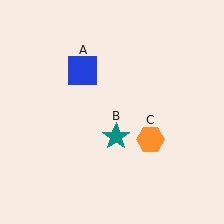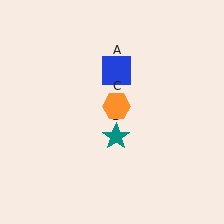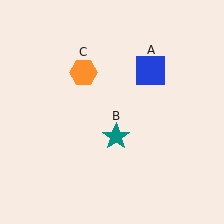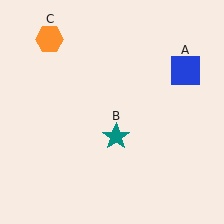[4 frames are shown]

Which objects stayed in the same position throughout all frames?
Teal star (object B) remained stationary.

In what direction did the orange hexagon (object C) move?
The orange hexagon (object C) moved up and to the left.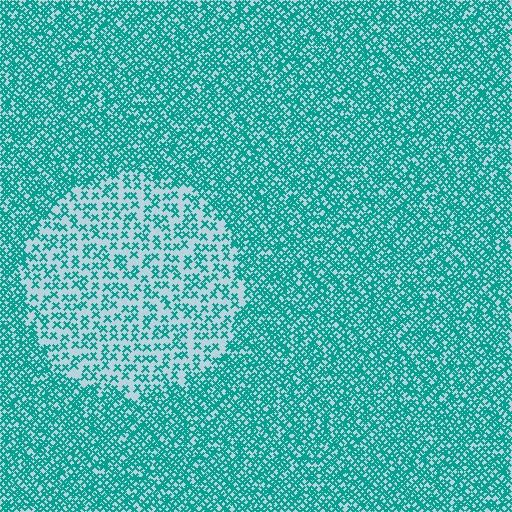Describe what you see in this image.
The image contains small teal elements arranged at two different densities. A circle-shaped region is visible where the elements are less densely packed than the surrounding area.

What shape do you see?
I see a circle.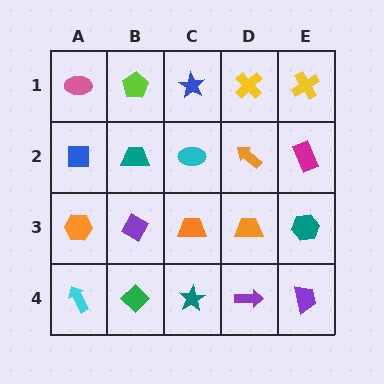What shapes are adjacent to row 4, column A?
An orange hexagon (row 3, column A), a green diamond (row 4, column B).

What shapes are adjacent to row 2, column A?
A pink ellipse (row 1, column A), an orange hexagon (row 3, column A), a teal trapezoid (row 2, column B).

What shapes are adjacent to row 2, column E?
A yellow cross (row 1, column E), a teal hexagon (row 3, column E), an orange arrow (row 2, column D).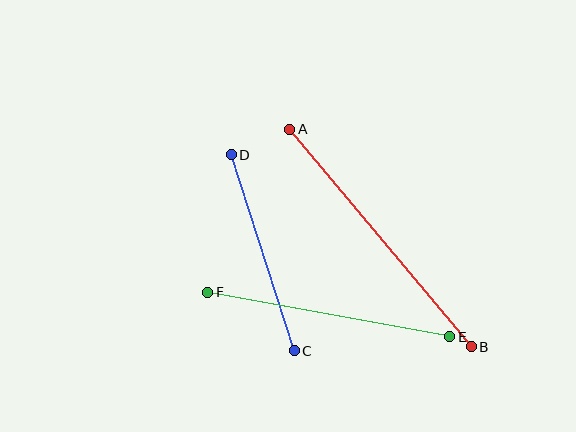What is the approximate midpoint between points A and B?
The midpoint is at approximately (381, 238) pixels.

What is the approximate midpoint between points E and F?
The midpoint is at approximately (329, 315) pixels.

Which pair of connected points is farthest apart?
Points A and B are farthest apart.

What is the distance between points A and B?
The distance is approximately 283 pixels.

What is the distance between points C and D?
The distance is approximately 206 pixels.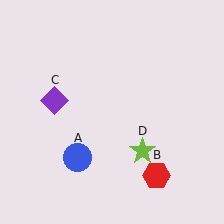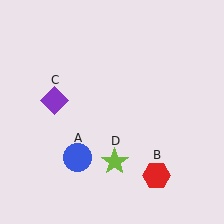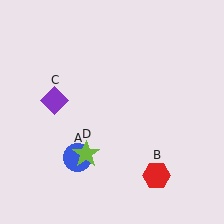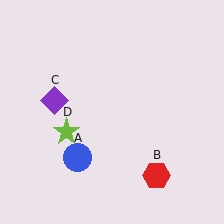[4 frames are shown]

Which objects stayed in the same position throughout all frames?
Blue circle (object A) and red hexagon (object B) and purple diamond (object C) remained stationary.